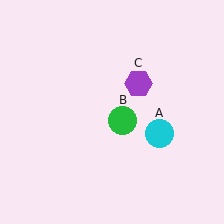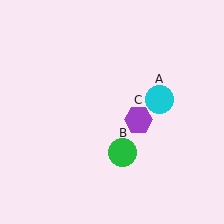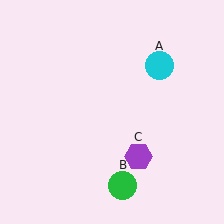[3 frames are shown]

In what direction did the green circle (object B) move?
The green circle (object B) moved down.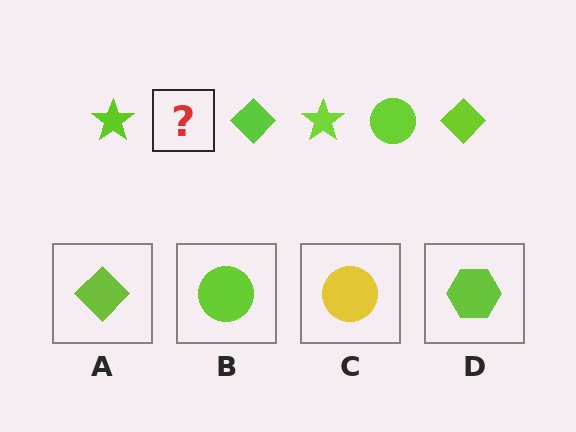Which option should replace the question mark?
Option B.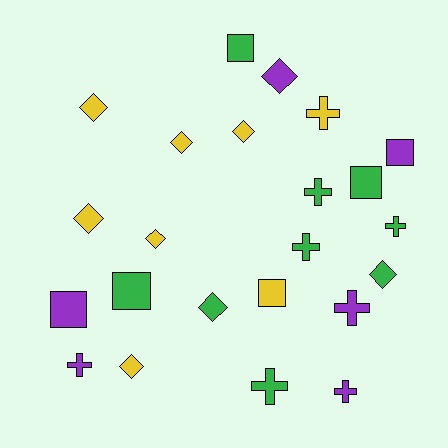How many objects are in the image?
There are 23 objects.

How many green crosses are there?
There are 4 green crosses.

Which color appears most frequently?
Green, with 9 objects.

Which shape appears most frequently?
Diamond, with 9 objects.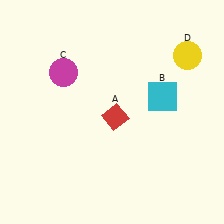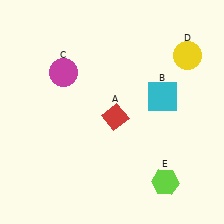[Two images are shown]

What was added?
A lime hexagon (E) was added in Image 2.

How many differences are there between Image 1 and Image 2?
There is 1 difference between the two images.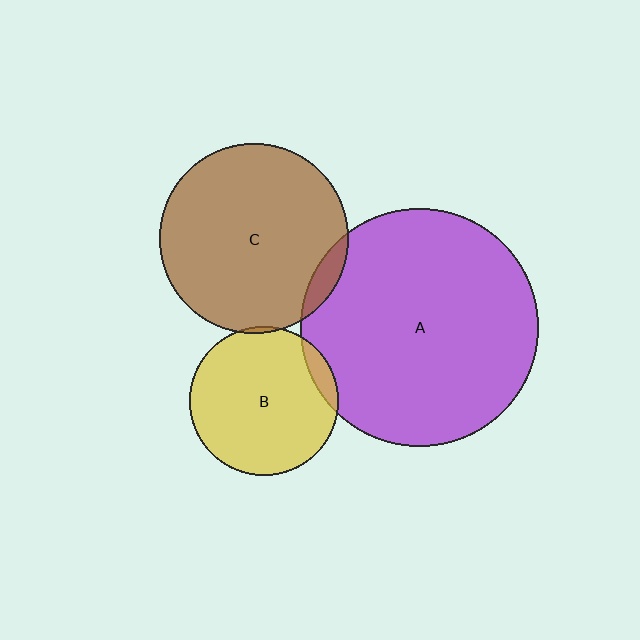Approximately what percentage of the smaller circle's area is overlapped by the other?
Approximately 5%.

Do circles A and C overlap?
Yes.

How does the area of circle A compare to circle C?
Approximately 1.6 times.